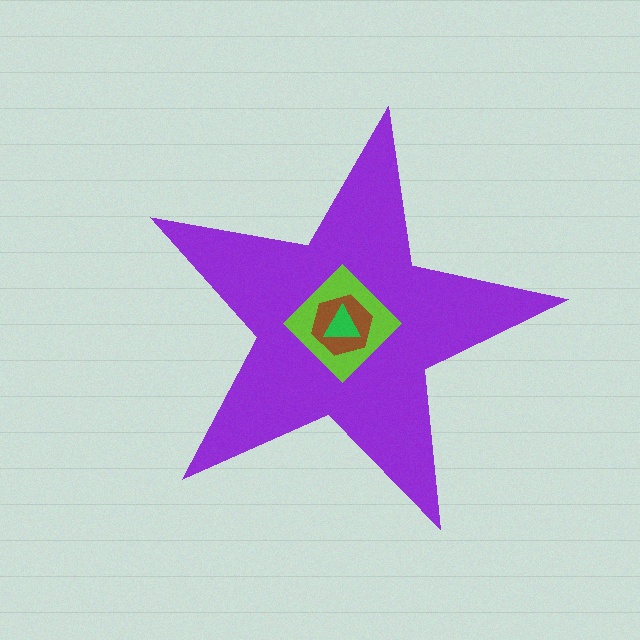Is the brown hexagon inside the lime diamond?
Yes.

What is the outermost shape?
The purple star.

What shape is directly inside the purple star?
The lime diamond.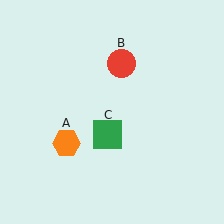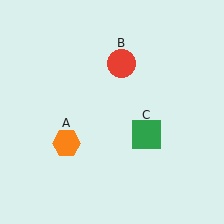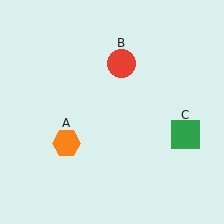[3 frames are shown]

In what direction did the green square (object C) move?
The green square (object C) moved right.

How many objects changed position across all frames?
1 object changed position: green square (object C).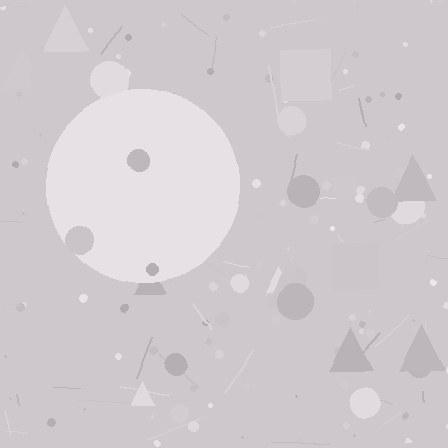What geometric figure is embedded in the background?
A circle is embedded in the background.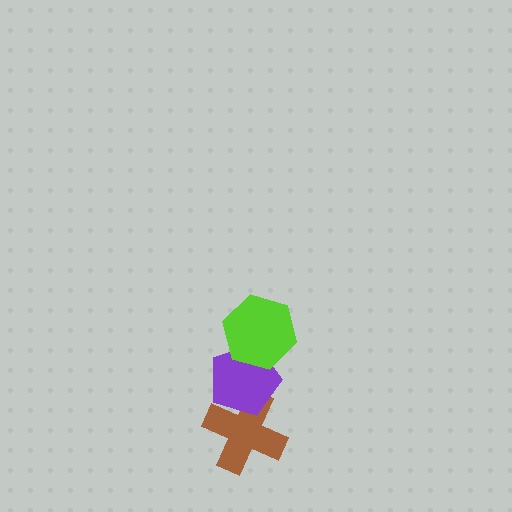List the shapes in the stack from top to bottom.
From top to bottom: the lime hexagon, the purple pentagon, the brown cross.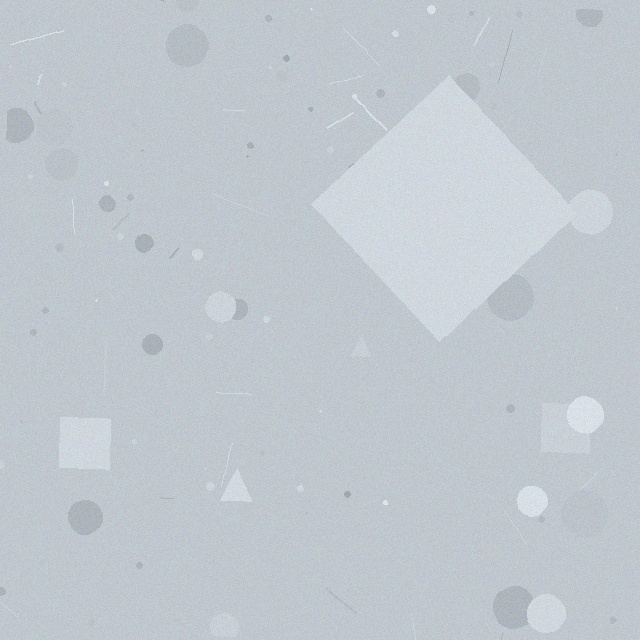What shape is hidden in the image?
A diamond is hidden in the image.